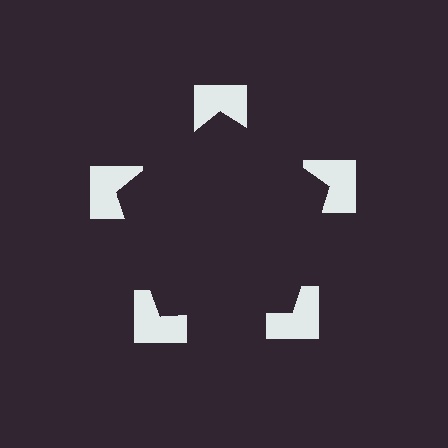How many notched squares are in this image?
There are 5 — one at each vertex of the illusory pentagon.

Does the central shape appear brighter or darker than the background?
It typically appears slightly darker than the background, even though no actual brightness change is drawn.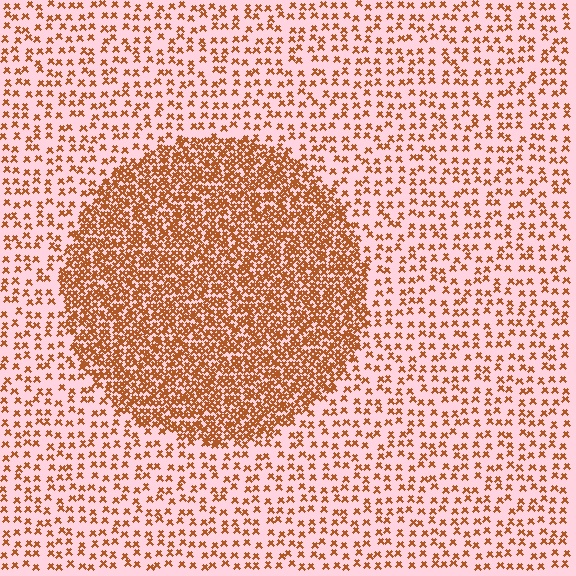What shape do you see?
I see a circle.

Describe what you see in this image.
The image contains small brown elements arranged at two different densities. A circle-shaped region is visible where the elements are more densely packed than the surrounding area.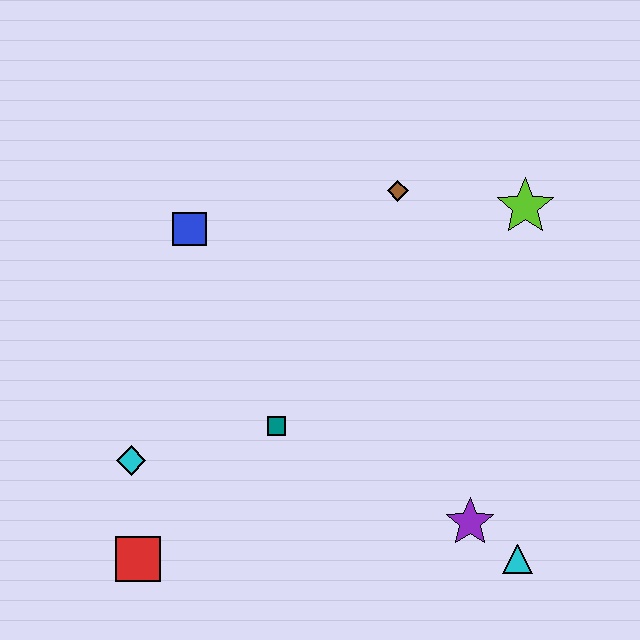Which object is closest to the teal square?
The cyan diamond is closest to the teal square.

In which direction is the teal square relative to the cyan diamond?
The teal square is to the right of the cyan diamond.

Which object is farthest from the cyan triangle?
The blue square is farthest from the cyan triangle.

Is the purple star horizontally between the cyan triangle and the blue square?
Yes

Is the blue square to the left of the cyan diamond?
No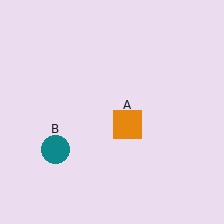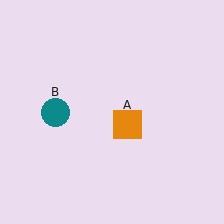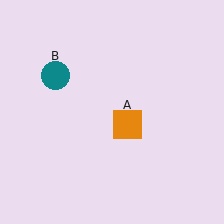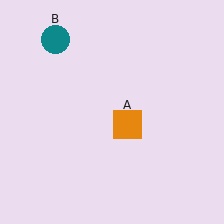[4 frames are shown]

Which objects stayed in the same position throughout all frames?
Orange square (object A) remained stationary.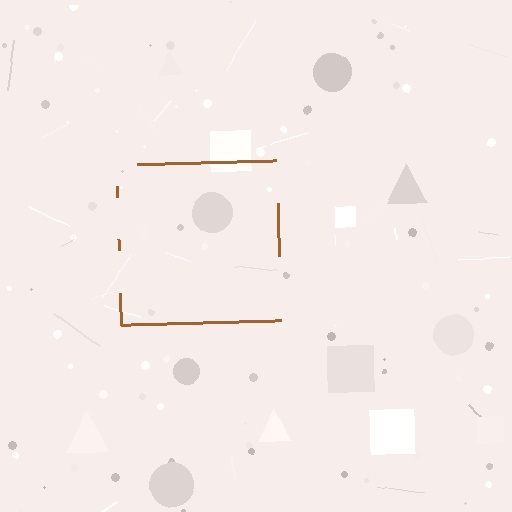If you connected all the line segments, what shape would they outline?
They would outline a square.